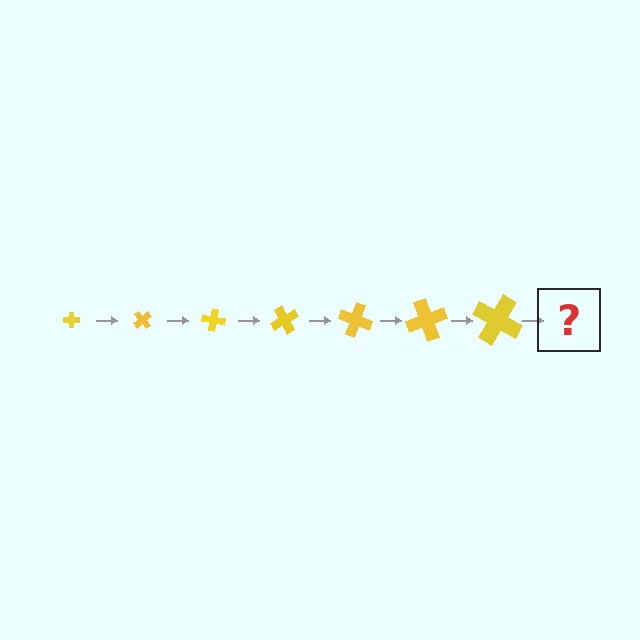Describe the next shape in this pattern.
It should be a cross, larger than the previous one and rotated 350 degrees from the start.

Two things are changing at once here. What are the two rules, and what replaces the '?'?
The two rules are that the cross grows larger each step and it rotates 50 degrees each step. The '?' should be a cross, larger than the previous one and rotated 350 degrees from the start.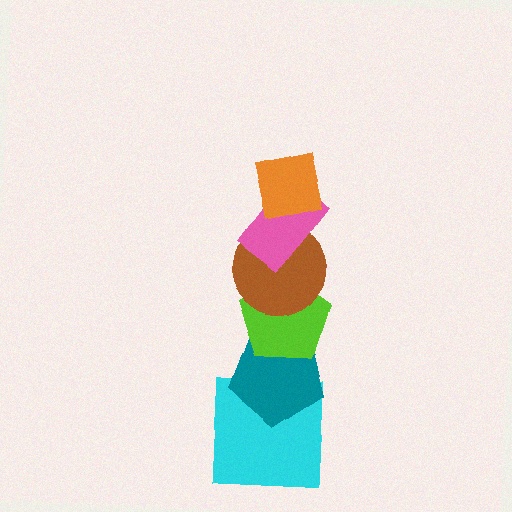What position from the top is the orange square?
The orange square is 1st from the top.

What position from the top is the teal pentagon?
The teal pentagon is 5th from the top.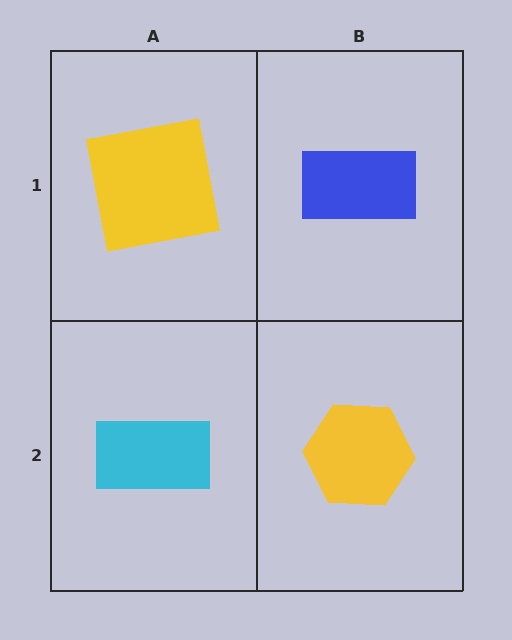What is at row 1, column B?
A blue rectangle.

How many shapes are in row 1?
2 shapes.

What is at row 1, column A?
A yellow square.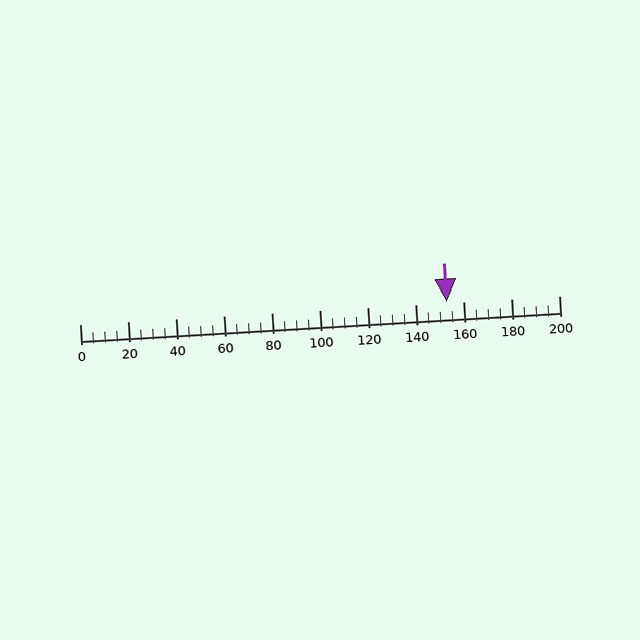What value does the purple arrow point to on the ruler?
The purple arrow points to approximately 153.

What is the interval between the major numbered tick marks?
The major tick marks are spaced 20 units apart.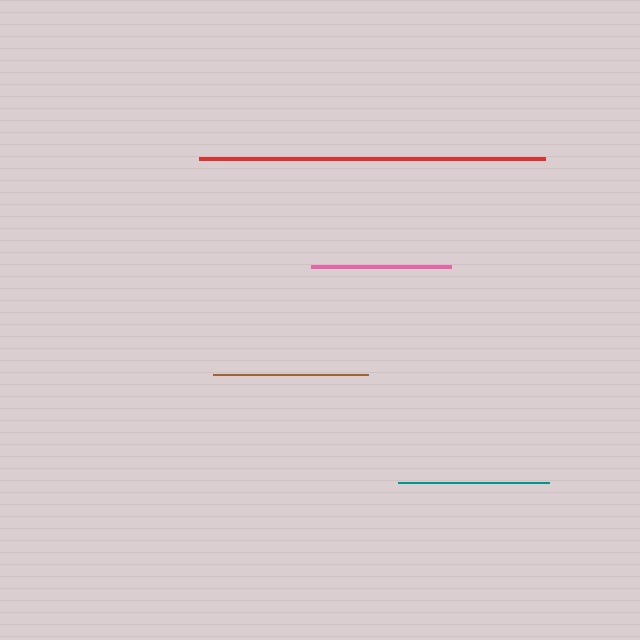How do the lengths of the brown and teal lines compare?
The brown and teal lines are approximately the same length.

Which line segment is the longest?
The red line is the longest at approximately 346 pixels.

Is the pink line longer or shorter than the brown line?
The brown line is longer than the pink line.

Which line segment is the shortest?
The pink line is the shortest at approximately 140 pixels.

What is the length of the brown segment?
The brown segment is approximately 155 pixels long.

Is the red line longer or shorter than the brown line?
The red line is longer than the brown line.